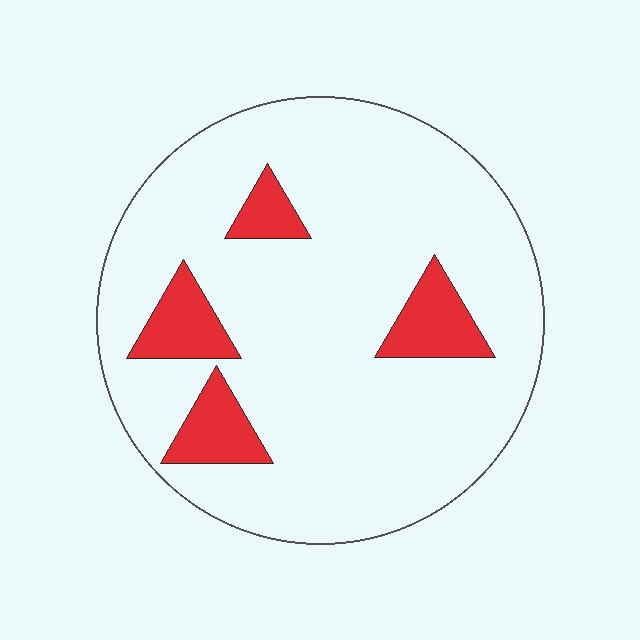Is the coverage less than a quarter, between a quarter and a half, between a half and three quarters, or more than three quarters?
Less than a quarter.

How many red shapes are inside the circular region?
4.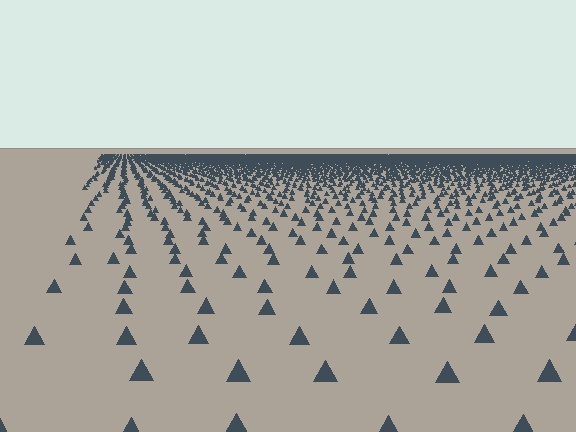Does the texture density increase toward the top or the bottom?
Density increases toward the top.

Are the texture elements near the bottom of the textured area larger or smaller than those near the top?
Larger. Near the bottom, elements are closer to the viewer and appear at a bigger on-screen size.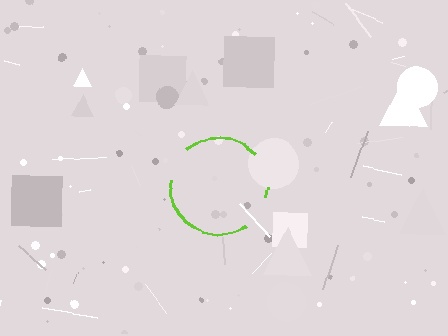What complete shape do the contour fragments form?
The contour fragments form a circle.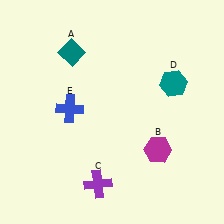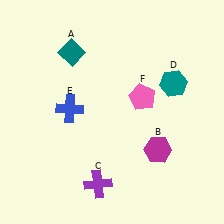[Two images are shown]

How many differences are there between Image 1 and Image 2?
There is 1 difference between the two images.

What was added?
A pink pentagon (F) was added in Image 2.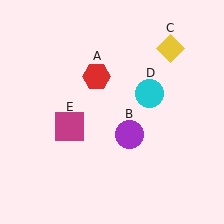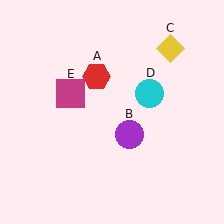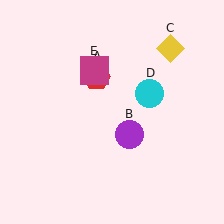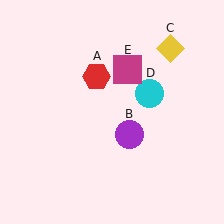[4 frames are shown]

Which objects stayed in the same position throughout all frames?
Red hexagon (object A) and purple circle (object B) and yellow diamond (object C) and cyan circle (object D) remained stationary.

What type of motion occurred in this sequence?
The magenta square (object E) rotated clockwise around the center of the scene.